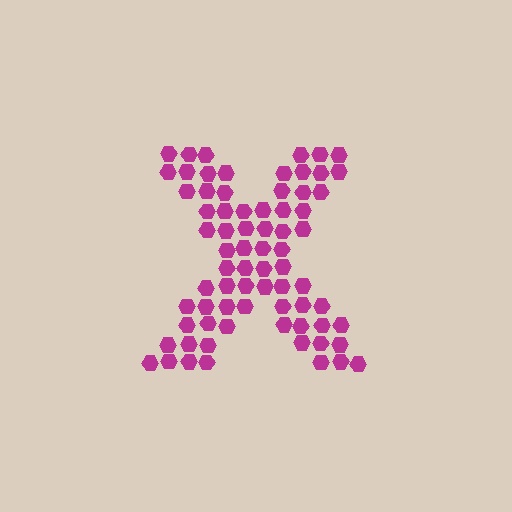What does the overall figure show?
The overall figure shows the letter X.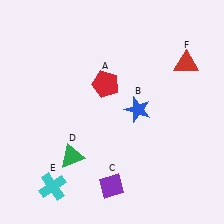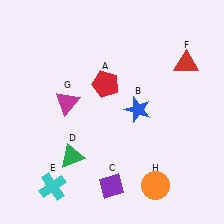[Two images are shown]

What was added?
A magenta triangle (G), an orange circle (H) were added in Image 2.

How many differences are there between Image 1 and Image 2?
There are 2 differences between the two images.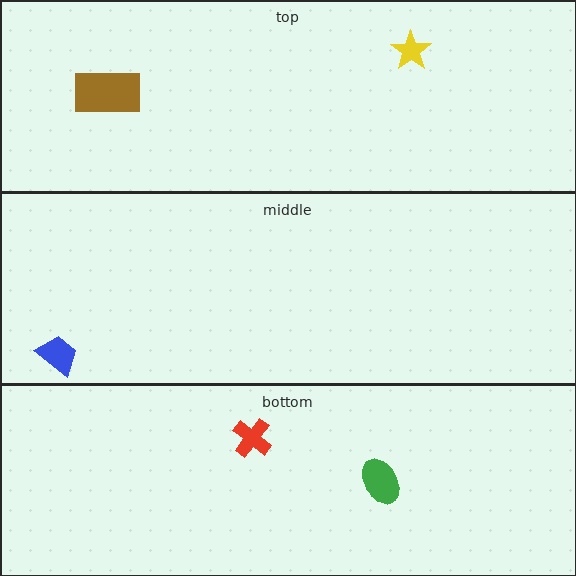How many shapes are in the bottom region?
2.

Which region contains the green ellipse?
The bottom region.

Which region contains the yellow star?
The top region.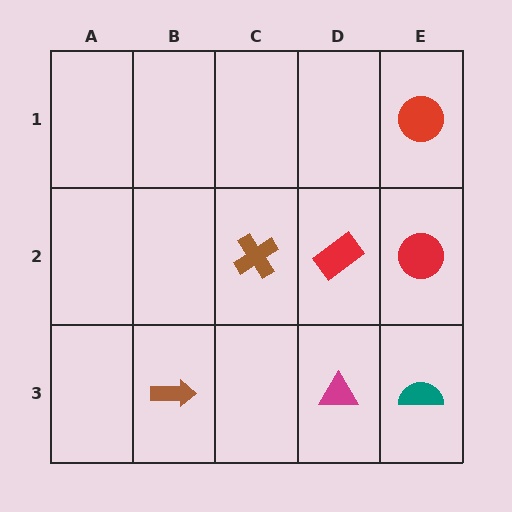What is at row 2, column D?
A red rectangle.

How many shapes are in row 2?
3 shapes.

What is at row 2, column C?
A brown cross.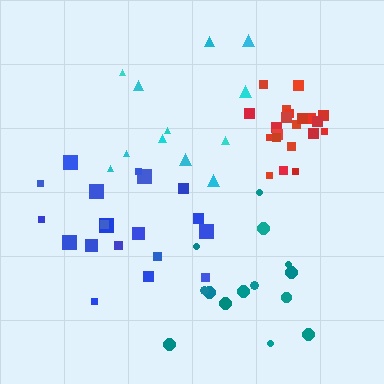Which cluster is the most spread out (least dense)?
Cyan.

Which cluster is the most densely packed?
Red.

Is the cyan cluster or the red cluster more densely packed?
Red.